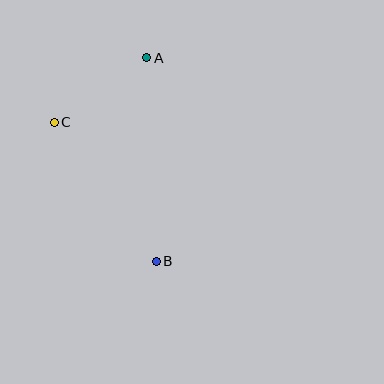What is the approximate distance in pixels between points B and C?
The distance between B and C is approximately 172 pixels.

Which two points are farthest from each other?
Points A and B are farthest from each other.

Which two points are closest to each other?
Points A and C are closest to each other.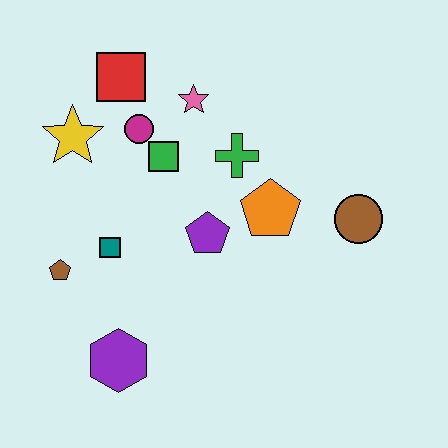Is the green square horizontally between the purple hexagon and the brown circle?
Yes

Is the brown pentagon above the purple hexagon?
Yes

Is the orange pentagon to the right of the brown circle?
No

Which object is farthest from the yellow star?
The brown circle is farthest from the yellow star.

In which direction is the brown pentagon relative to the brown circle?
The brown pentagon is to the left of the brown circle.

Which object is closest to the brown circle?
The orange pentagon is closest to the brown circle.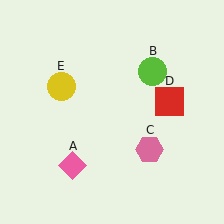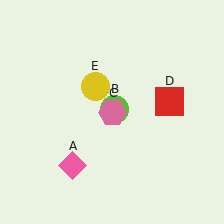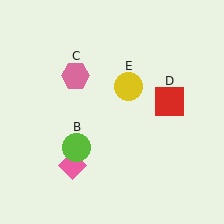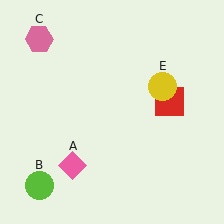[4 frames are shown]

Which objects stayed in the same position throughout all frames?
Pink diamond (object A) and red square (object D) remained stationary.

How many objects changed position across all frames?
3 objects changed position: lime circle (object B), pink hexagon (object C), yellow circle (object E).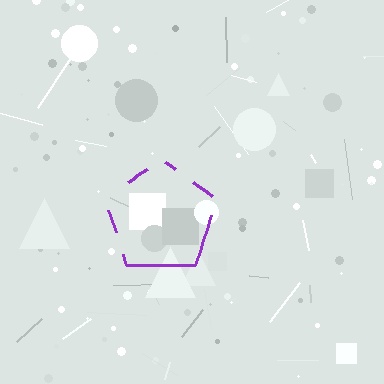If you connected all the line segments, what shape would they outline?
They would outline a pentagon.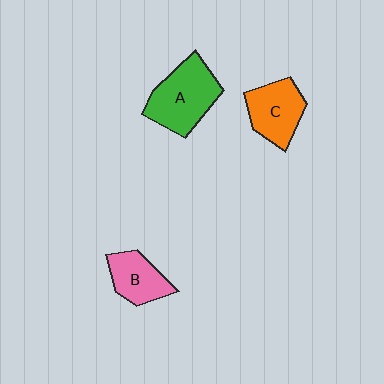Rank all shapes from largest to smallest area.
From largest to smallest: A (green), C (orange), B (pink).